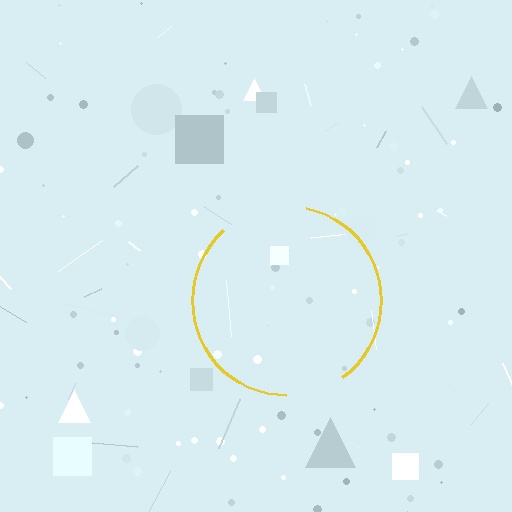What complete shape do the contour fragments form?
The contour fragments form a circle.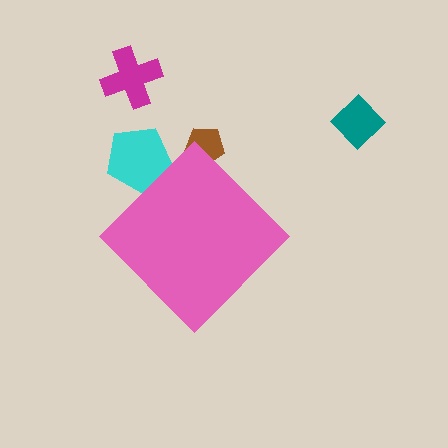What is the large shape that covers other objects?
A pink diamond.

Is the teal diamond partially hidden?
No, the teal diamond is fully visible.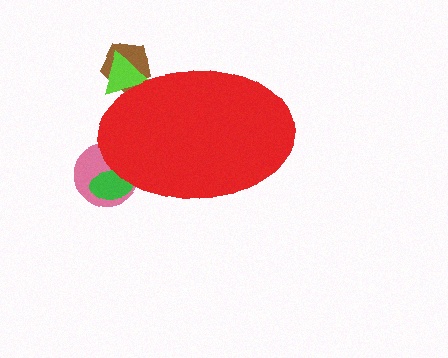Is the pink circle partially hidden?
Yes, the pink circle is partially hidden behind the red ellipse.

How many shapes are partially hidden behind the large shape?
4 shapes are partially hidden.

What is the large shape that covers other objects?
A red ellipse.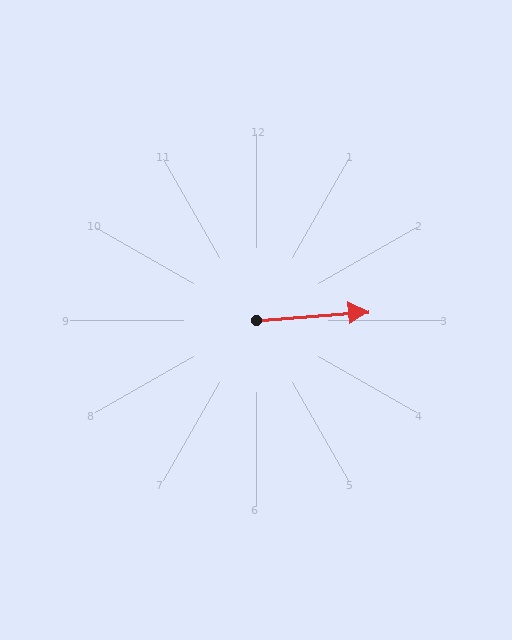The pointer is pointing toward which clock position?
Roughly 3 o'clock.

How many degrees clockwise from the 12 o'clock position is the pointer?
Approximately 85 degrees.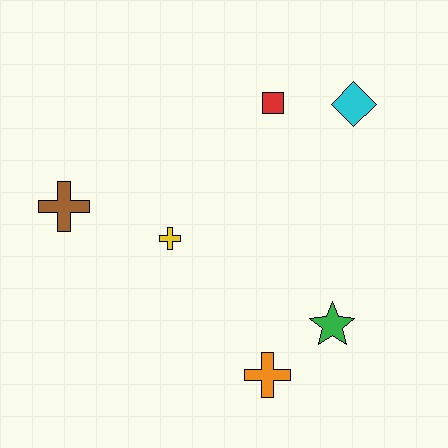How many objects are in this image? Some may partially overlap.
There are 6 objects.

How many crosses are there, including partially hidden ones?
There are 3 crosses.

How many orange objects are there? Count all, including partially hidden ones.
There is 1 orange object.